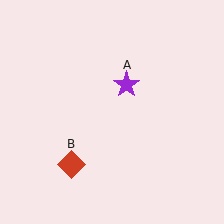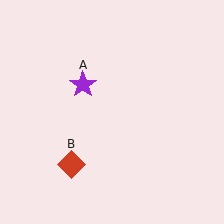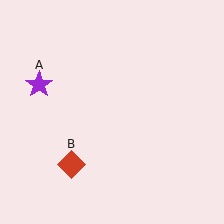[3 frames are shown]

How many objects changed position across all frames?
1 object changed position: purple star (object A).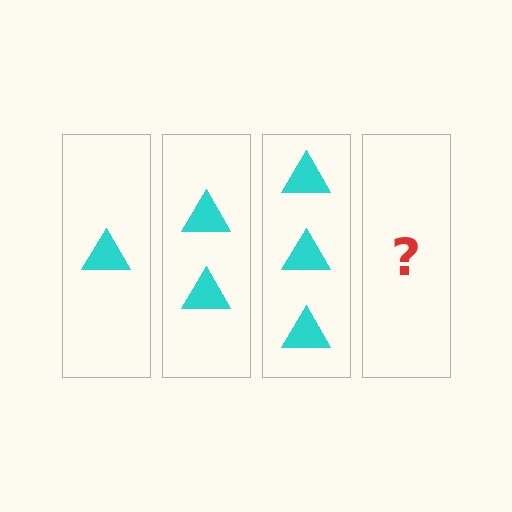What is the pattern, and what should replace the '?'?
The pattern is that each step adds one more triangle. The '?' should be 4 triangles.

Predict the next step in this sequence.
The next step is 4 triangles.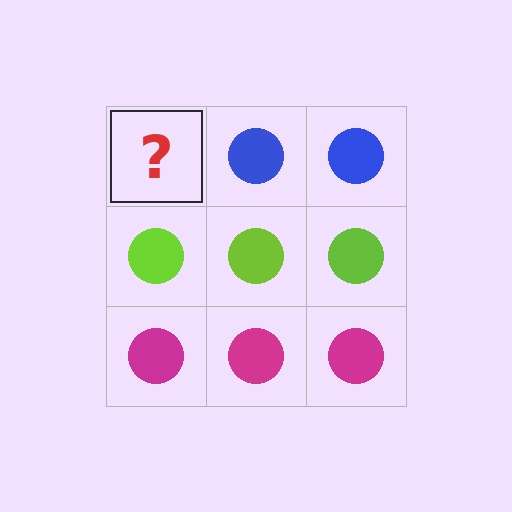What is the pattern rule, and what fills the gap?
The rule is that each row has a consistent color. The gap should be filled with a blue circle.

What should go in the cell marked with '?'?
The missing cell should contain a blue circle.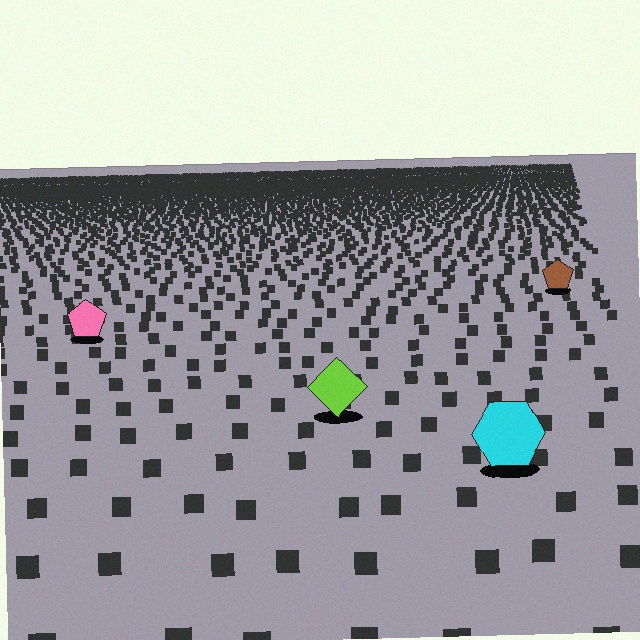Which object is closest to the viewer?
The cyan hexagon is closest. The texture marks near it are larger and more spread out.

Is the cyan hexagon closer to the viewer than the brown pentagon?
Yes. The cyan hexagon is closer — you can tell from the texture gradient: the ground texture is coarser near it.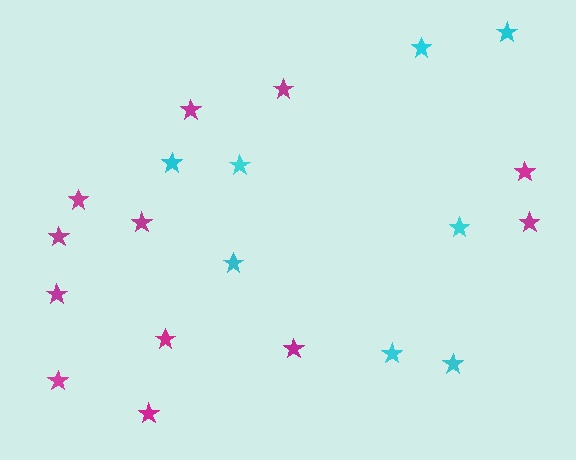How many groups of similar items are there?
There are 2 groups: one group of cyan stars (8) and one group of magenta stars (12).